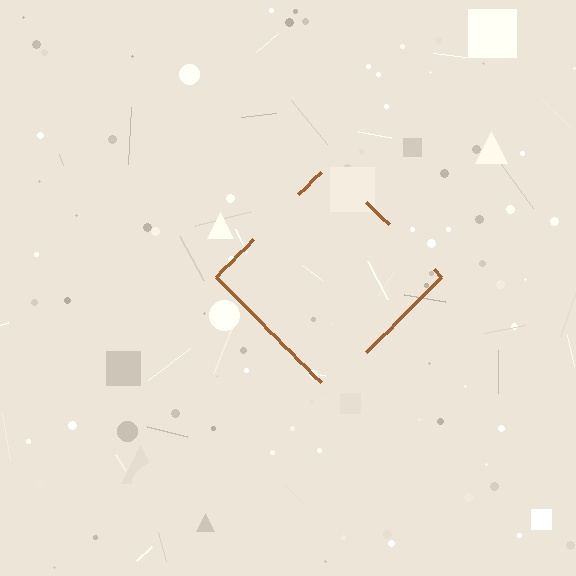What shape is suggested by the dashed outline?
The dashed outline suggests a diamond.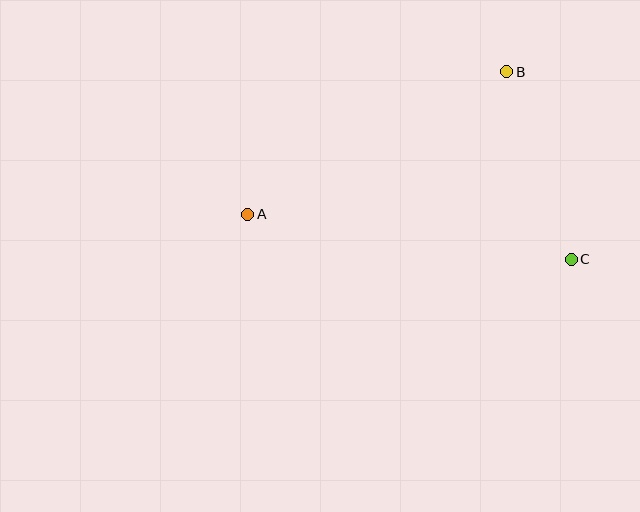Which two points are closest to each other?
Points B and C are closest to each other.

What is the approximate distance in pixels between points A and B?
The distance between A and B is approximately 296 pixels.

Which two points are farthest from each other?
Points A and C are farthest from each other.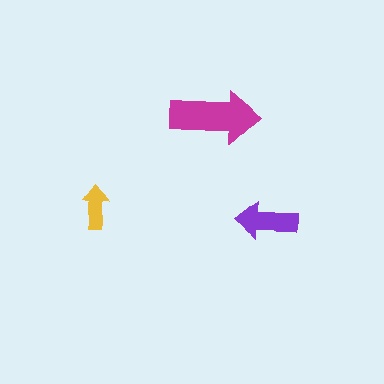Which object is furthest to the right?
The purple arrow is rightmost.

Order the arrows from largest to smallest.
the magenta one, the purple one, the yellow one.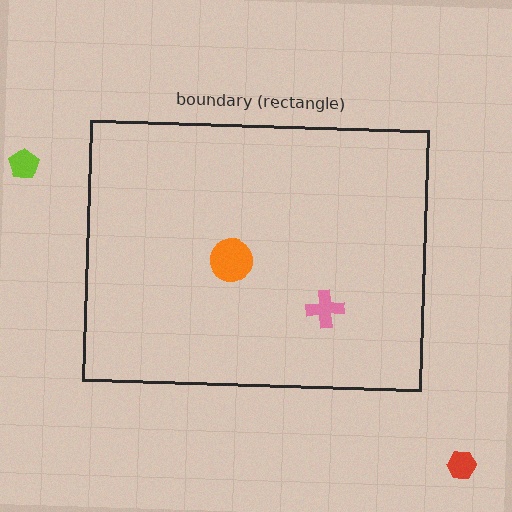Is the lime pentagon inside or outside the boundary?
Outside.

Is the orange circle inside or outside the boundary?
Inside.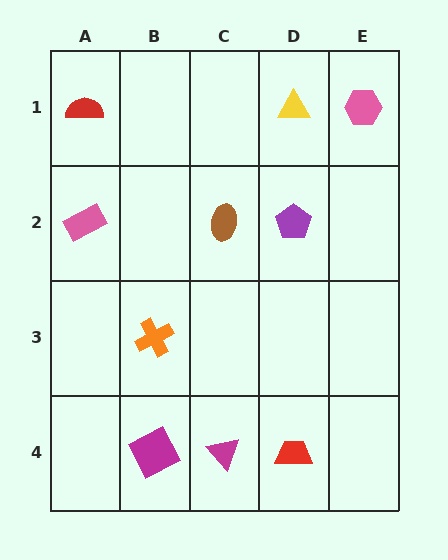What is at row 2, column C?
A brown ellipse.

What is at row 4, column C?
A magenta triangle.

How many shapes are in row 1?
3 shapes.